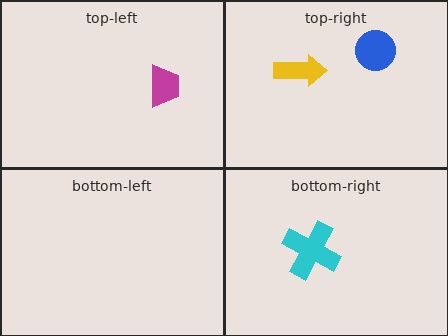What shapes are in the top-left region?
The magenta trapezoid.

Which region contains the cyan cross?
The bottom-right region.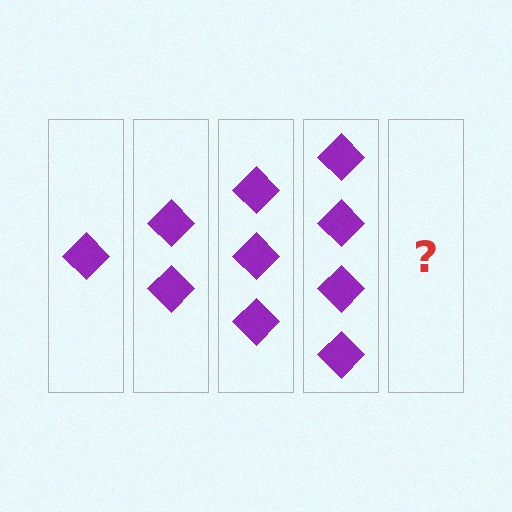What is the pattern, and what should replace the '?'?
The pattern is that each step adds one more diamond. The '?' should be 5 diamonds.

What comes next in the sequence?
The next element should be 5 diamonds.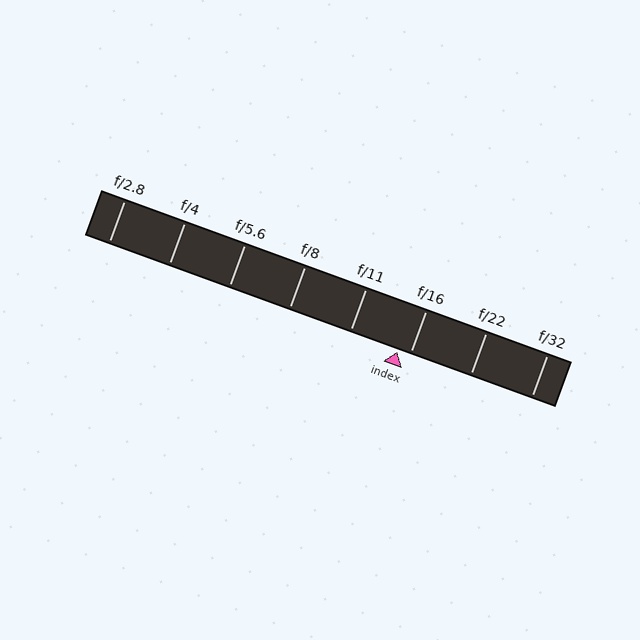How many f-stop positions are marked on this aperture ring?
There are 8 f-stop positions marked.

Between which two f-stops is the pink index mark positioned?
The index mark is between f/11 and f/16.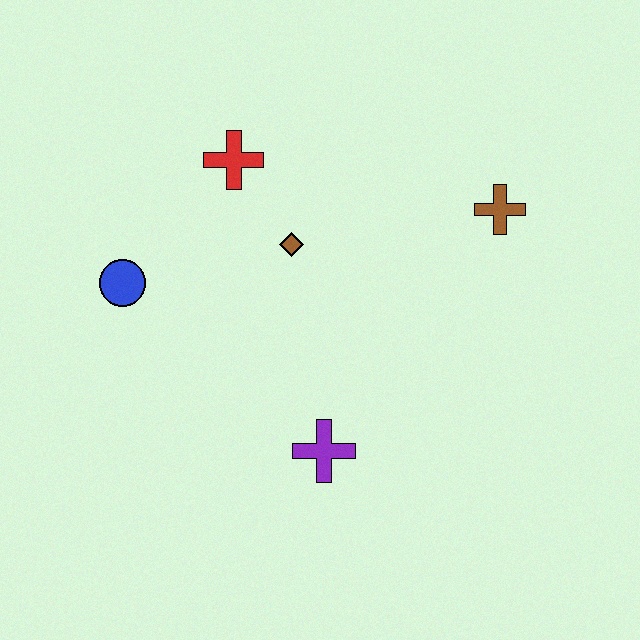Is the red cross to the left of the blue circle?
No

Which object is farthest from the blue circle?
The brown cross is farthest from the blue circle.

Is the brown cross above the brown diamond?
Yes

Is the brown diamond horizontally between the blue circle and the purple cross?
Yes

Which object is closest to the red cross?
The brown diamond is closest to the red cross.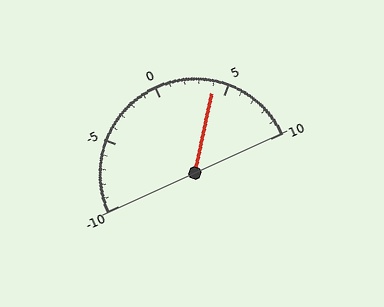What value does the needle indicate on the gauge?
The needle indicates approximately 4.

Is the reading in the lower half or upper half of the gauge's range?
The reading is in the upper half of the range (-10 to 10).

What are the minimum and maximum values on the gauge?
The gauge ranges from -10 to 10.